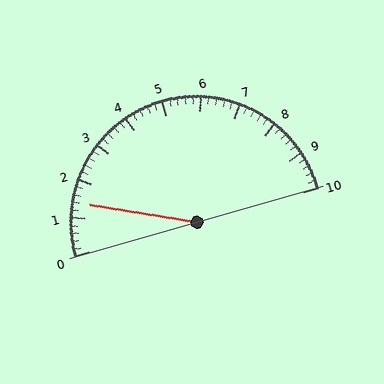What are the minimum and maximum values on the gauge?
The gauge ranges from 0 to 10.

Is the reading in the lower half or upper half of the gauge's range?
The reading is in the lower half of the range (0 to 10).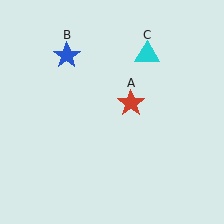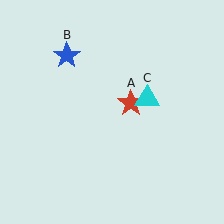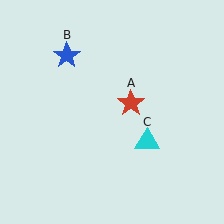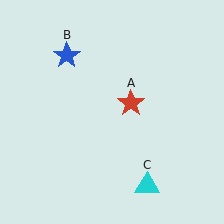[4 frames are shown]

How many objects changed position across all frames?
1 object changed position: cyan triangle (object C).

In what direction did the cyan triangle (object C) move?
The cyan triangle (object C) moved down.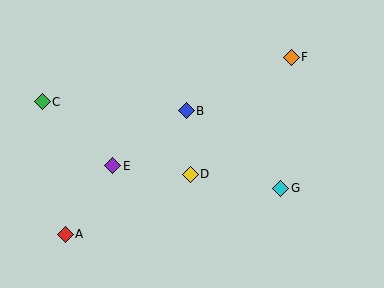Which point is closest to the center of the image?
Point D at (190, 174) is closest to the center.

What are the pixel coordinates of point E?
Point E is at (113, 166).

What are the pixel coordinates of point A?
Point A is at (65, 234).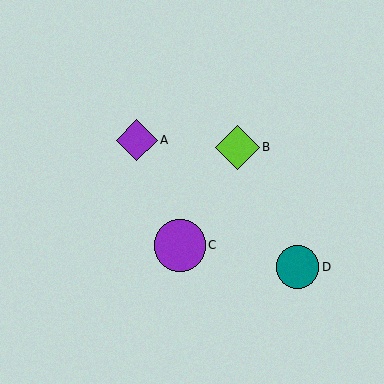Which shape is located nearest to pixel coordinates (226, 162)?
The lime diamond (labeled B) at (237, 147) is nearest to that location.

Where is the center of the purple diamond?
The center of the purple diamond is at (137, 140).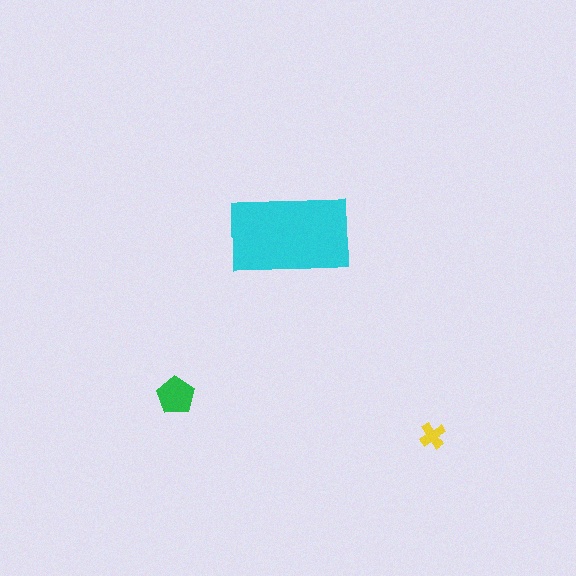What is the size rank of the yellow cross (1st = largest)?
3rd.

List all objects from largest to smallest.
The cyan rectangle, the green pentagon, the yellow cross.